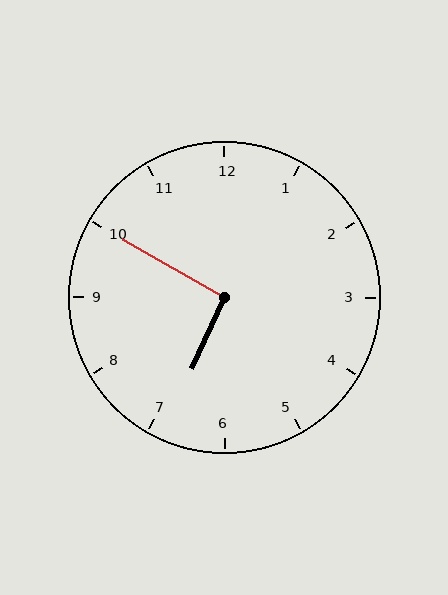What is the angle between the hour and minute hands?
Approximately 95 degrees.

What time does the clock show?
6:50.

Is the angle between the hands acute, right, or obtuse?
It is right.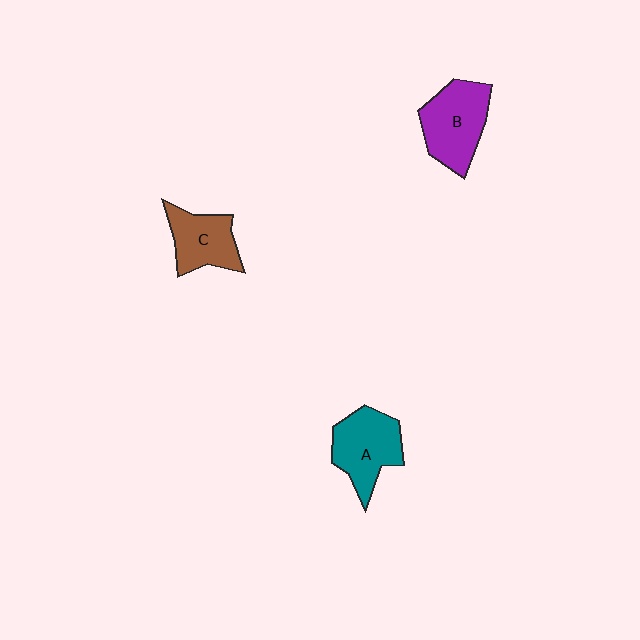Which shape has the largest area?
Shape B (purple).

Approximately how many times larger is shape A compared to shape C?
Approximately 1.2 times.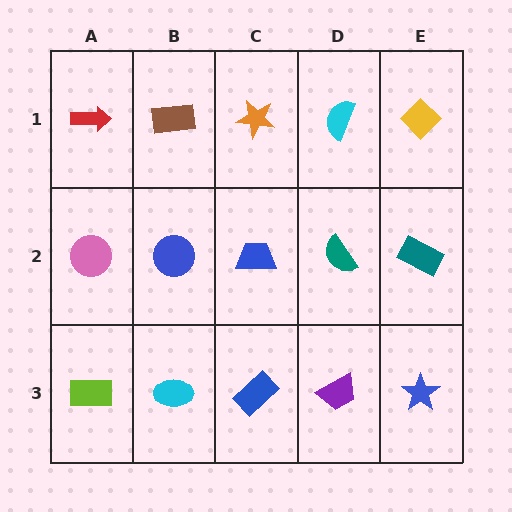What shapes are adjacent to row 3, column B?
A blue circle (row 2, column B), a lime rectangle (row 3, column A), a blue rectangle (row 3, column C).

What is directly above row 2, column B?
A brown rectangle.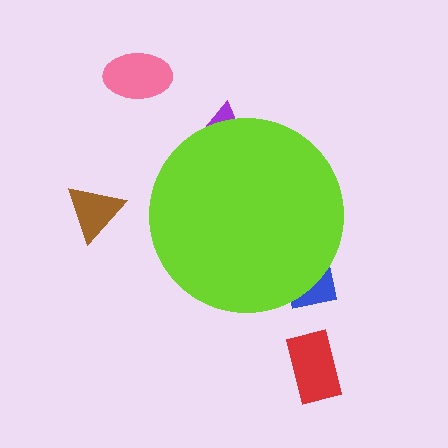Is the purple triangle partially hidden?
Yes, the purple triangle is partially hidden behind the lime circle.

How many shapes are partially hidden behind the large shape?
2 shapes are partially hidden.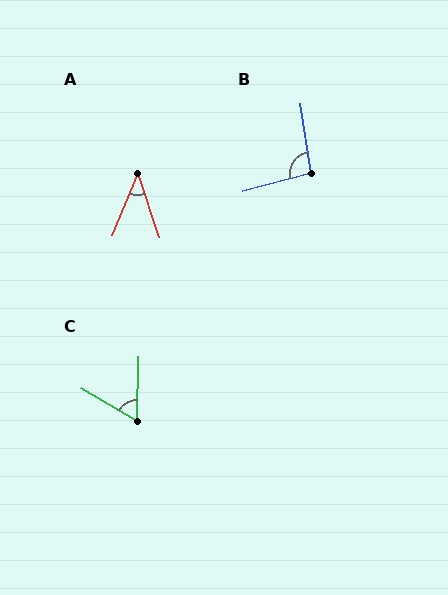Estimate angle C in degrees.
Approximately 61 degrees.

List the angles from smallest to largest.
A (41°), C (61°), B (95°).